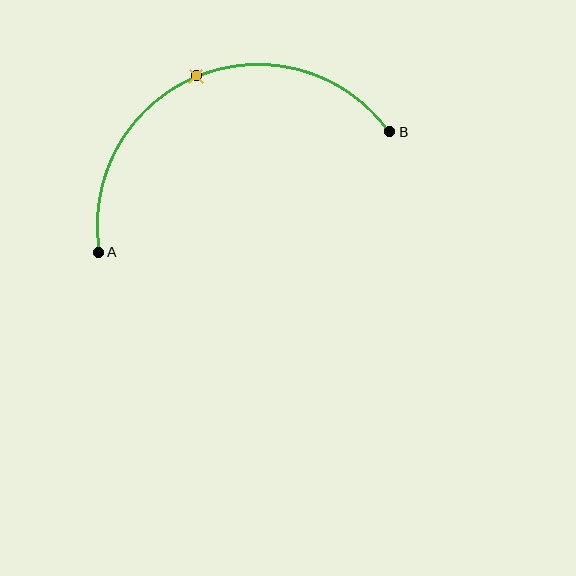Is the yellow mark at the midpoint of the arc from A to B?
Yes. The yellow mark lies on the arc at equal arc-length from both A and B — it is the arc midpoint.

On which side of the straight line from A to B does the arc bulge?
The arc bulges above the straight line connecting A and B.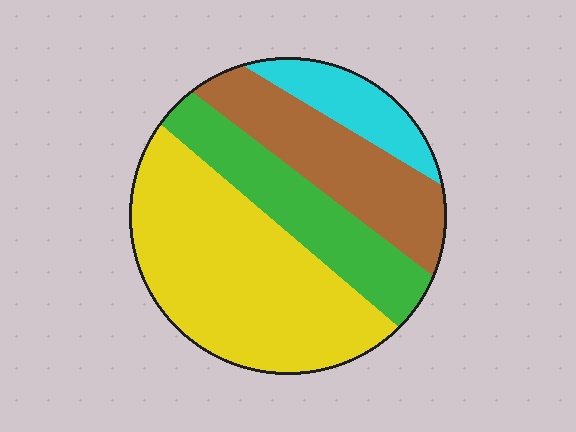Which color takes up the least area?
Cyan, at roughly 10%.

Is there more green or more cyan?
Green.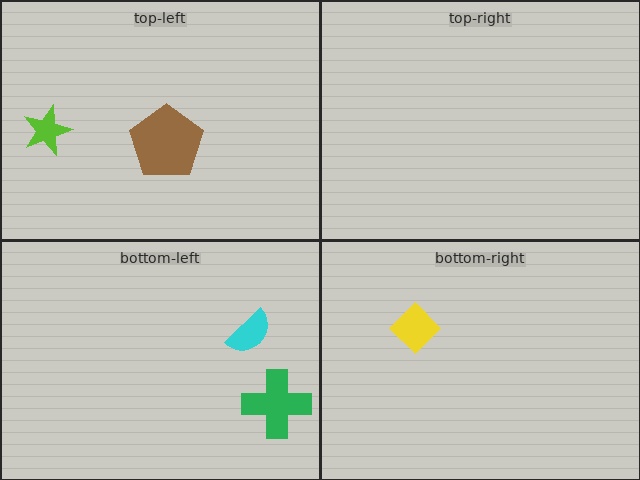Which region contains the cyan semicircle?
The bottom-left region.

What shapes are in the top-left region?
The lime star, the brown pentagon.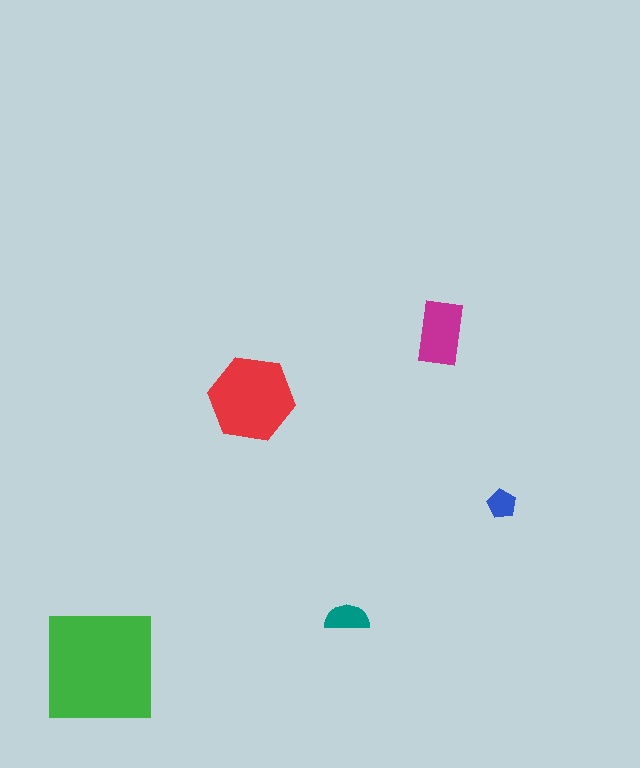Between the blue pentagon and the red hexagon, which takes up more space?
The red hexagon.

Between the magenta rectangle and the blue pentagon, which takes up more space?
The magenta rectangle.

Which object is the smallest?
The blue pentagon.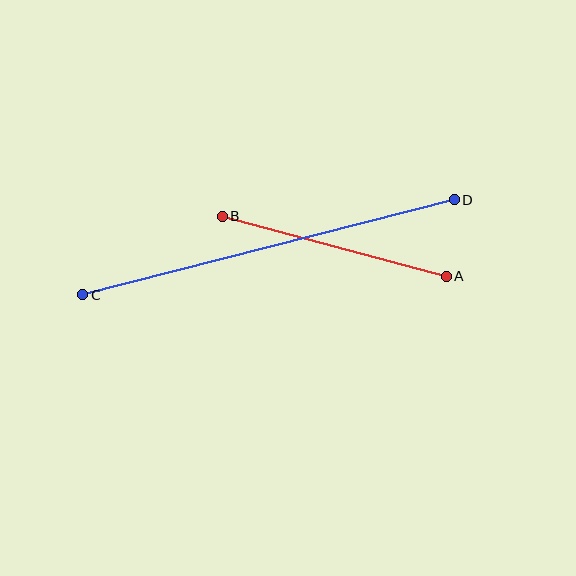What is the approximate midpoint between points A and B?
The midpoint is at approximately (334, 246) pixels.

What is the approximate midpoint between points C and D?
The midpoint is at approximately (268, 247) pixels.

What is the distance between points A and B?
The distance is approximately 232 pixels.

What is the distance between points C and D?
The distance is approximately 383 pixels.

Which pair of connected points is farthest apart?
Points C and D are farthest apart.